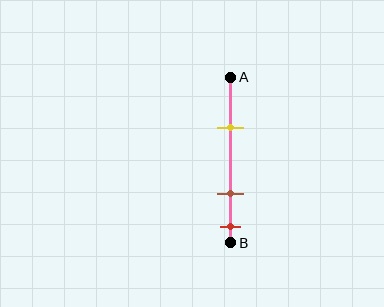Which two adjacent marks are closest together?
The brown and red marks are the closest adjacent pair.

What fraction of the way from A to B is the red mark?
The red mark is approximately 90% (0.9) of the way from A to B.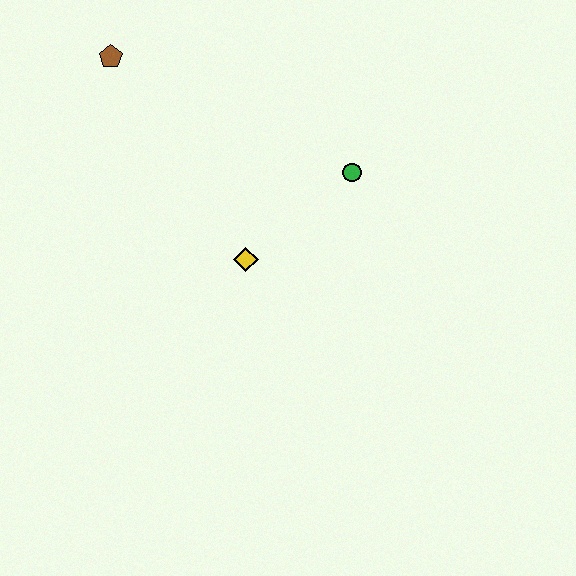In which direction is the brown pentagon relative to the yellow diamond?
The brown pentagon is above the yellow diamond.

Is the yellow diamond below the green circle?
Yes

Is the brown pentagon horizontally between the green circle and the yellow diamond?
No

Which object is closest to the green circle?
The yellow diamond is closest to the green circle.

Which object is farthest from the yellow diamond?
The brown pentagon is farthest from the yellow diamond.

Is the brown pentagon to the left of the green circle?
Yes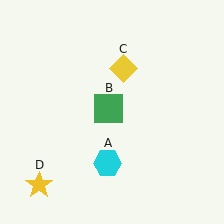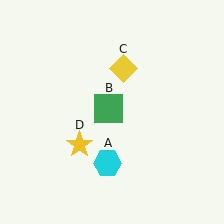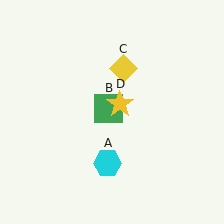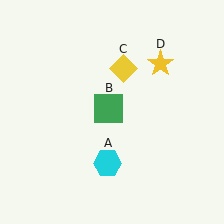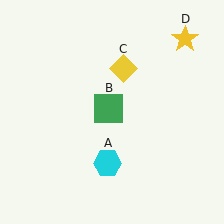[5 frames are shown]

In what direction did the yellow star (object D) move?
The yellow star (object D) moved up and to the right.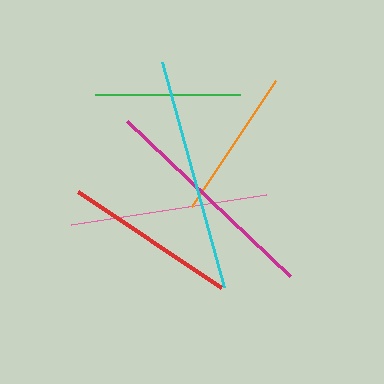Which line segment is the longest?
The cyan line is the longest at approximately 233 pixels.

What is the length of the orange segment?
The orange segment is approximately 152 pixels long.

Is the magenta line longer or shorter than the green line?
The magenta line is longer than the green line.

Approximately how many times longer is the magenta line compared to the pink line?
The magenta line is approximately 1.1 times the length of the pink line.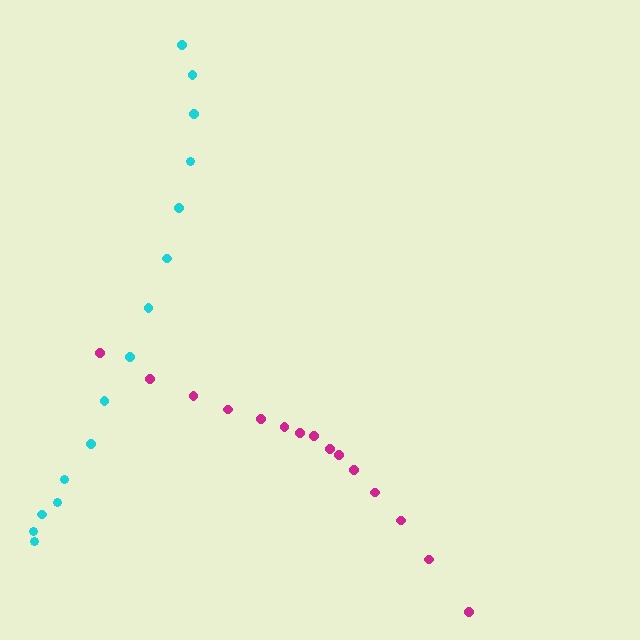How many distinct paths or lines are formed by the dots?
There are 2 distinct paths.